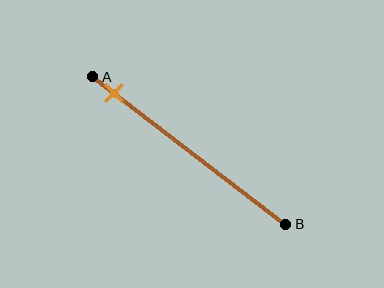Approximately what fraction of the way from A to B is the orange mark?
The orange mark is approximately 10% of the way from A to B.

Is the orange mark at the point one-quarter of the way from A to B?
No, the mark is at about 10% from A, not at the 25% one-quarter point.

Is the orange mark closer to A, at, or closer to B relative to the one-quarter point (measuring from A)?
The orange mark is closer to point A than the one-quarter point of segment AB.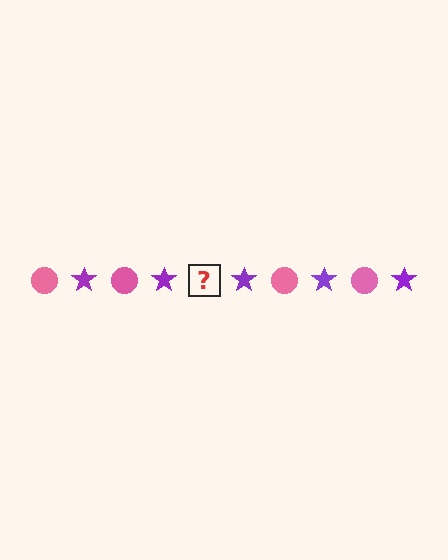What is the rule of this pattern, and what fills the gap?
The rule is that the pattern alternates between pink circle and purple star. The gap should be filled with a pink circle.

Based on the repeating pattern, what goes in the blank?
The blank should be a pink circle.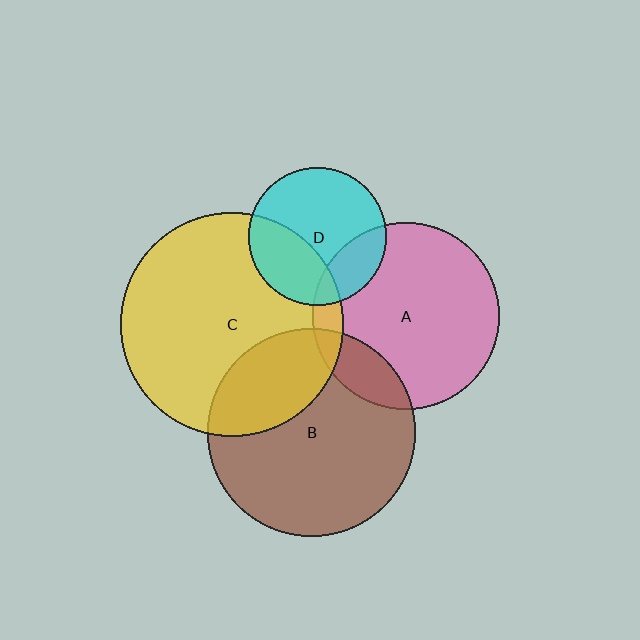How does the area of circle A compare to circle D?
Approximately 1.8 times.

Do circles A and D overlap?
Yes.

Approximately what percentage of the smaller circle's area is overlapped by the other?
Approximately 20%.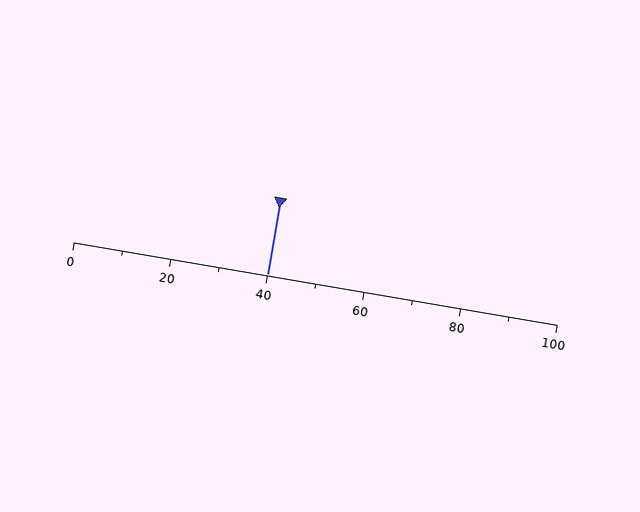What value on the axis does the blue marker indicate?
The marker indicates approximately 40.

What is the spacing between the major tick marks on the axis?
The major ticks are spaced 20 apart.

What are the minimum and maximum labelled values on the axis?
The axis runs from 0 to 100.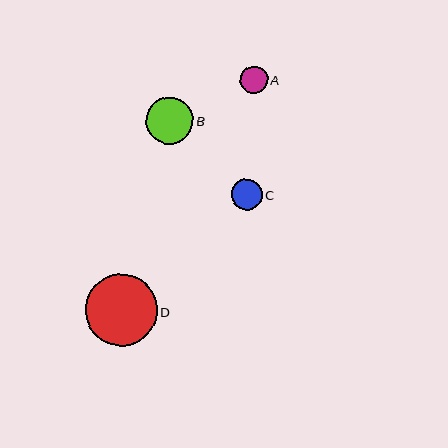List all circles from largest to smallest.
From largest to smallest: D, B, C, A.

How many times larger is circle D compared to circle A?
Circle D is approximately 2.6 times the size of circle A.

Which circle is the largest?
Circle D is the largest with a size of approximately 72 pixels.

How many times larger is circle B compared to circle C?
Circle B is approximately 1.6 times the size of circle C.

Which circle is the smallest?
Circle A is the smallest with a size of approximately 27 pixels.